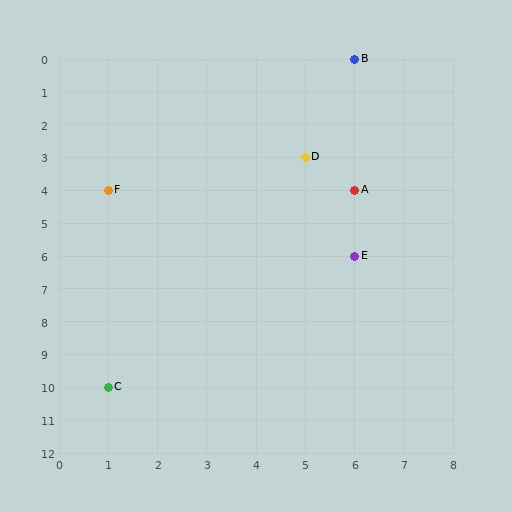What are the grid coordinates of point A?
Point A is at grid coordinates (6, 4).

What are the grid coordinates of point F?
Point F is at grid coordinates (1, 4).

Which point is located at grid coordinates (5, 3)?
Point D is at (5, 3).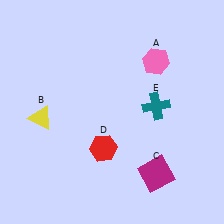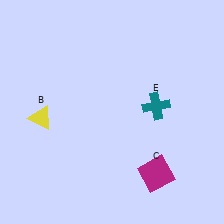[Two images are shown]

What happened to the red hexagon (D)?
The red hexagon (D) was removed in Image 2. It was in the bottom-left area of Image 1.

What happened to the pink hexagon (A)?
The pink hexagon (A) was removed in Image 2. It was in the top-right area of Image 1.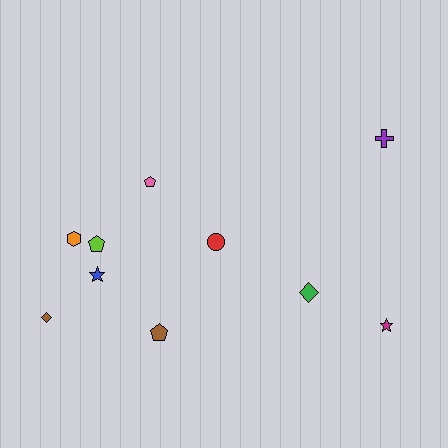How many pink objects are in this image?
There is 1 pink object.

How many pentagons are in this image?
There are 3 pentagons.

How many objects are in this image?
There are 10 objects.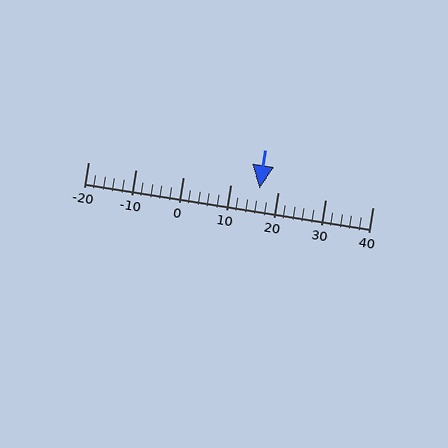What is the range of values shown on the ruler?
The ruler shows values from -20 to 40.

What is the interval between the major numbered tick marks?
The major tick marks are spaced 10 units apart.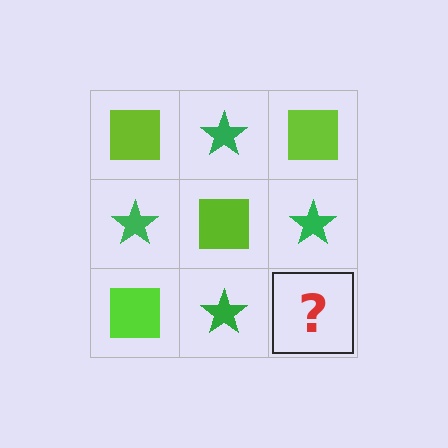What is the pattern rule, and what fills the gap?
The rule is that it alternates lime square and green star in a checkerboard pattern. The gap should be filled with a lime square.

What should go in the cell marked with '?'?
The missing cell should contain a lime square.